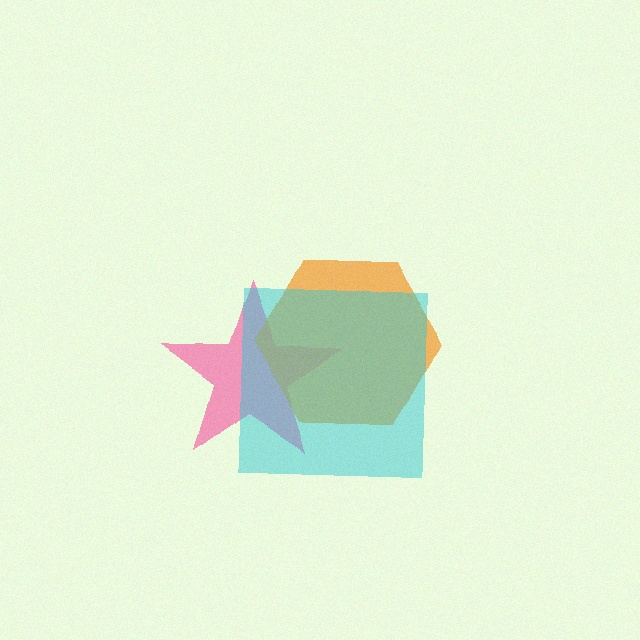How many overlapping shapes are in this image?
There are 3 overlapping shapes in the image.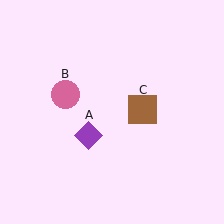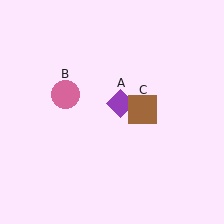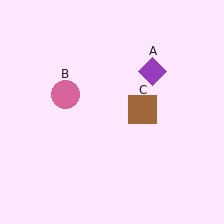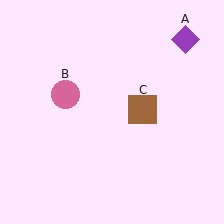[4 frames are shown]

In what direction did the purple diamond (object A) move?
The purple diamond (object A) moved up and to the right.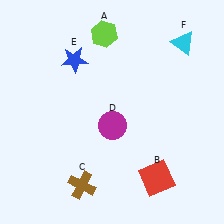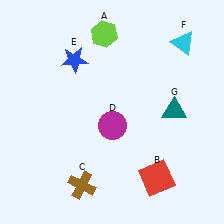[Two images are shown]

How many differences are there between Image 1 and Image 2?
There is 1 difference between the two images.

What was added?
A teal triangle (G) was added in Image 2.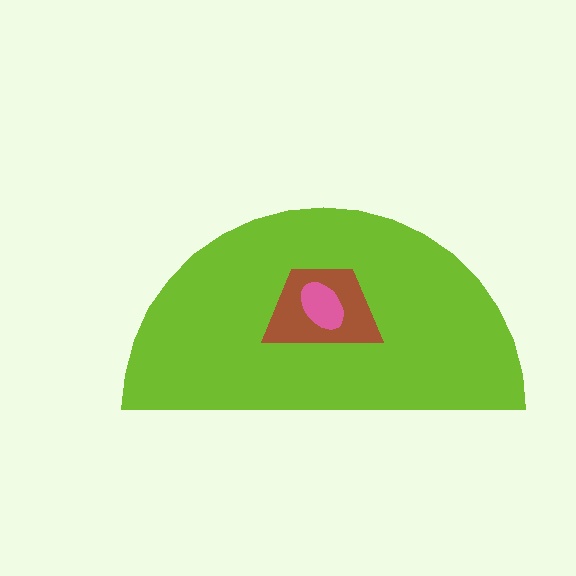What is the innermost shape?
The pink ellipse.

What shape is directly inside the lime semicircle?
The brown trapezoid.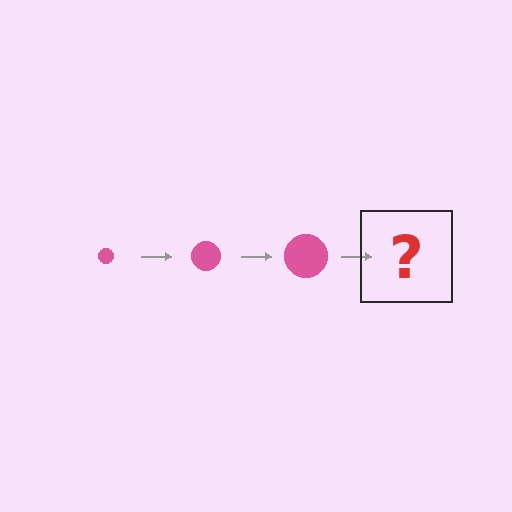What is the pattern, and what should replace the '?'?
The pattern is that the circle gets progressively larger each step. The '?' should be a pink circle, larger than the previous one.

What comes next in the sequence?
The next element should be a pink circle, larger than the previous one.